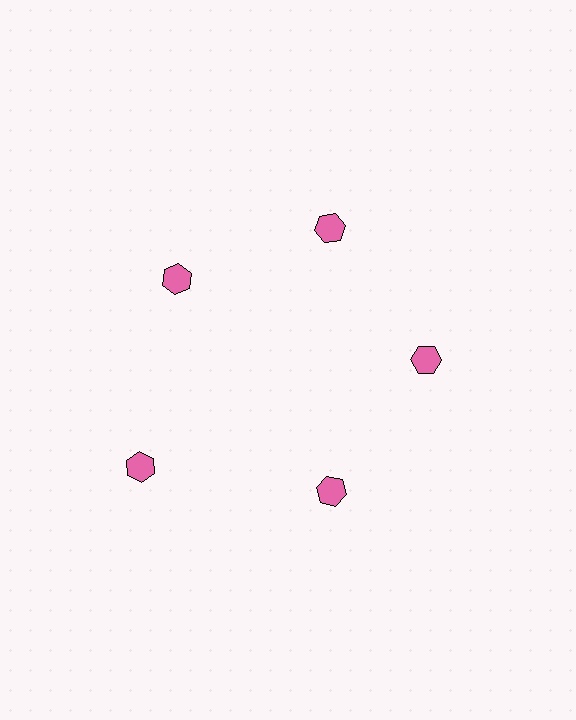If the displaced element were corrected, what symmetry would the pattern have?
It would have 5-fold rotational symmetry — the pattern would map onto itself every 72 degrees.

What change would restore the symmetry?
The symmetry would be restored by moving it inward, back onto the ring so that all 5 hexagons sit at equal angles and equal distance from the center.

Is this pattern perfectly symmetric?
No. The 5 pink hexagons are arranged in a ring, but one element near the 8 o'clock position is pushed outward from the center, breaking the 5-fold rotational symmetry.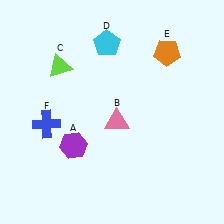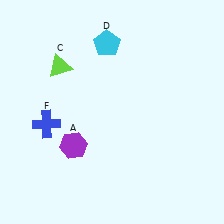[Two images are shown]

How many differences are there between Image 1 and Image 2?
There are 2 differences between the two images.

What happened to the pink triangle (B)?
The pink triangle (B) was removed in Image 2. It was in the bottom-right area of Image 1.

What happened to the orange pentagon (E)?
The orange pentagon (E) was removed in Image 2. It was in the top-right area of Image 1.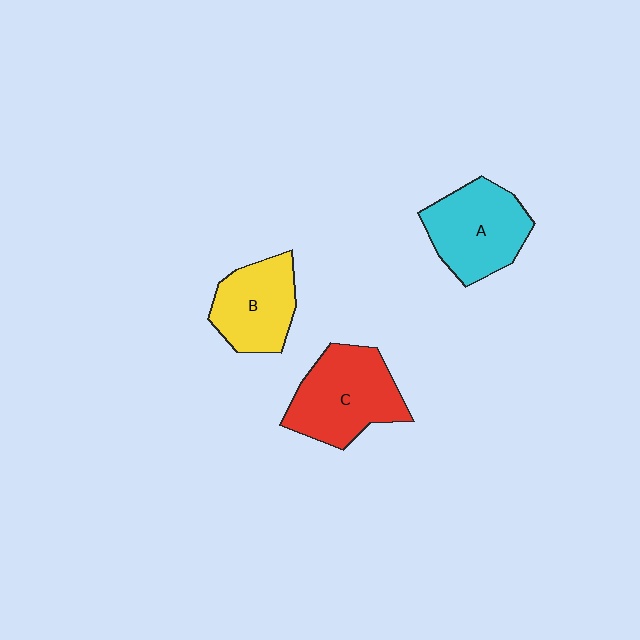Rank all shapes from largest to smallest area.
From largest to smallest: C (red), A (cyan), B (yellow).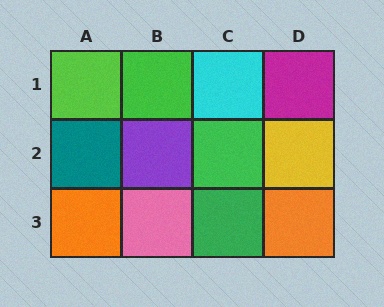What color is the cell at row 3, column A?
Orange.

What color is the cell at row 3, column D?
Orange.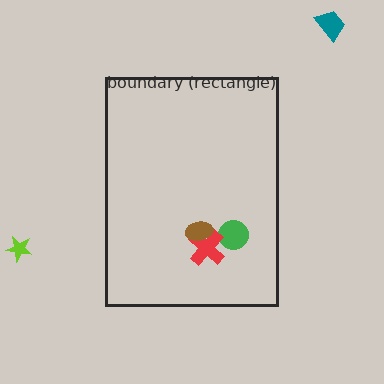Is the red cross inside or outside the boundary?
Inside.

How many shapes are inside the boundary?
3 inside, 2 outside.